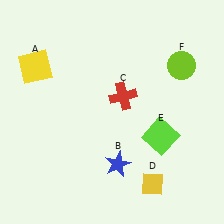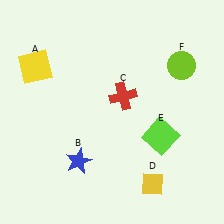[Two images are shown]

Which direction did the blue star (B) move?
The blue star (B) moved left.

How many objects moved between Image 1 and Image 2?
1 object moved between the two images.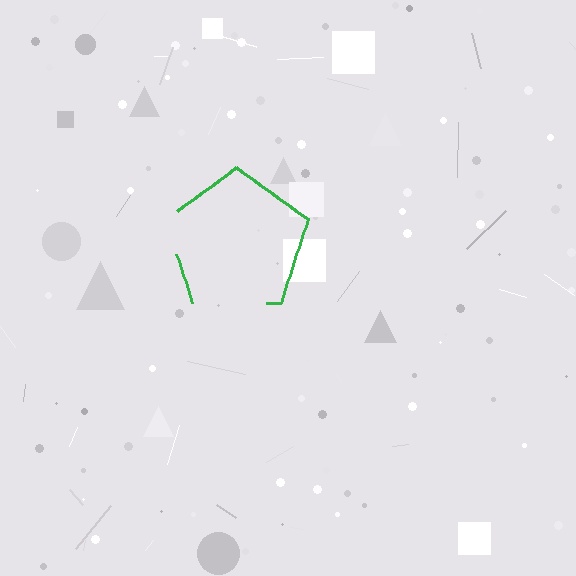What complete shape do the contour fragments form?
The contour fragments form a pentagon.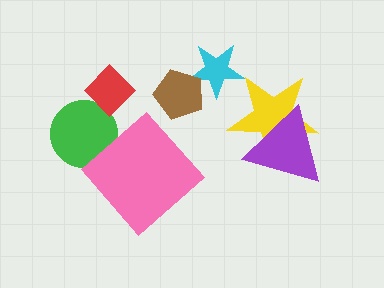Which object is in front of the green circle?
The red diamond is in front of the green circle.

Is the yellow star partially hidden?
Yes, it is partially covered by another shape.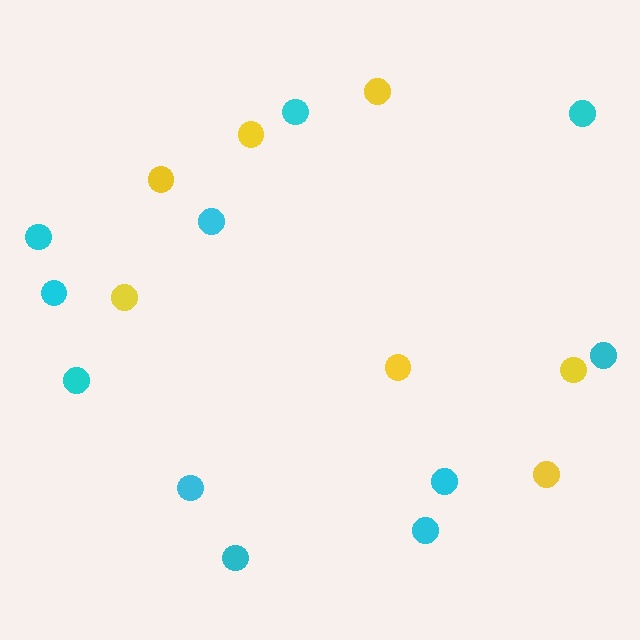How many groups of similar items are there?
There are 2 groups: one group of cyan circles (11) and one group of yellow circles (7).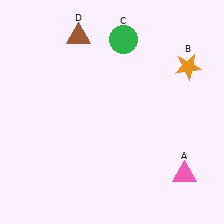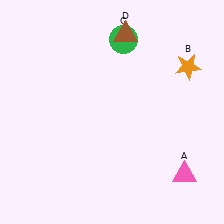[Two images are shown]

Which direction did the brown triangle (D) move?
The brown triangle (D) moved right.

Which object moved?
The brown triangle (D) moved right.